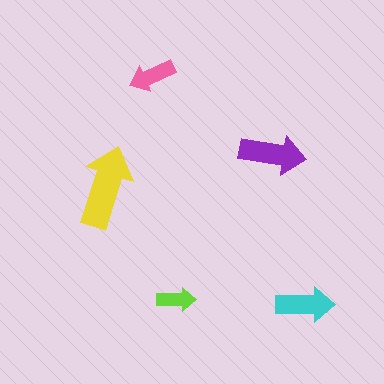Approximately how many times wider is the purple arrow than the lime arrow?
About 1.5 times wider.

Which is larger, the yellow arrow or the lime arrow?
The yellow one.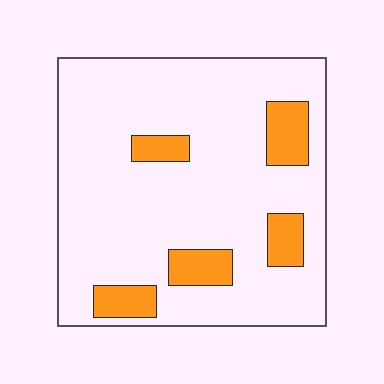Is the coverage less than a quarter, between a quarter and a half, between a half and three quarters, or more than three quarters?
Less than a quarter.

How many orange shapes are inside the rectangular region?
5.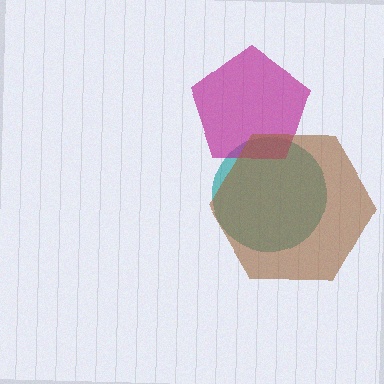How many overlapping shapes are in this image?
There are 3 overlapping shapes in the image.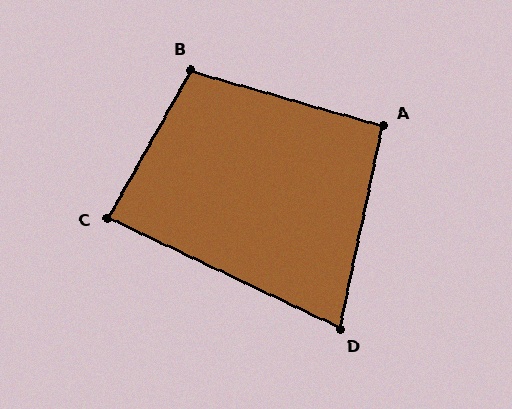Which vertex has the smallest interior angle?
D, at approximately 77 degrees.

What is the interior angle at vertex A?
Approximately 94 degrees (approximately right).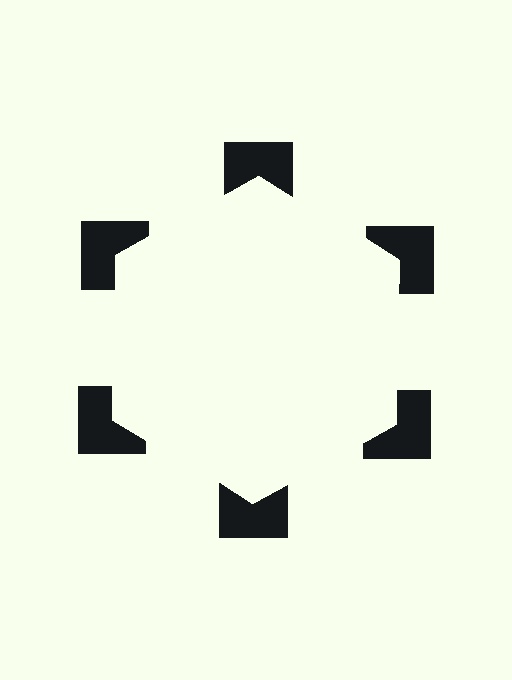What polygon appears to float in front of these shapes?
An illusory hexagon — its edges are inferred from the aligned wedge cuts in the notched squares, not physically drawn.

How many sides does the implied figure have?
6 sides.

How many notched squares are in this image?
There are 6 — one at each vertex of the illusory hexagon.